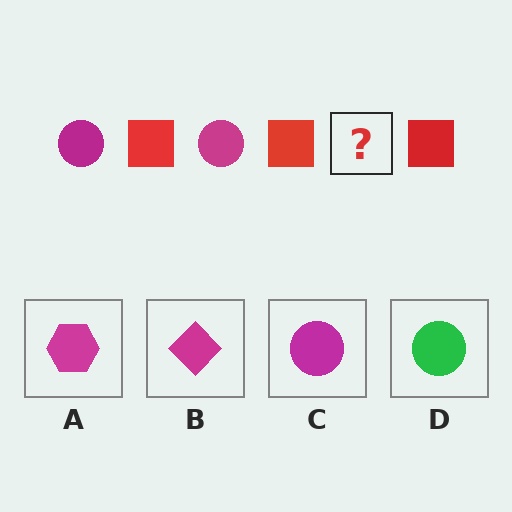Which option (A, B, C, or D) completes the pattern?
C.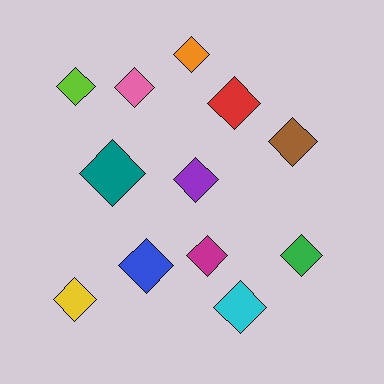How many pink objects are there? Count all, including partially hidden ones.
There is 1 pink object.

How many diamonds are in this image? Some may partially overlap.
There are 12 diamonds.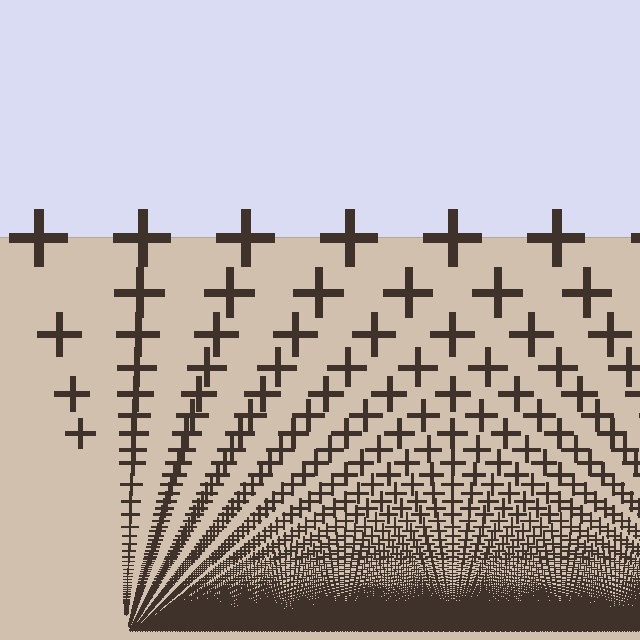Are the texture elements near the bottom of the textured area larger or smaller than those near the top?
Smaller. The gradient is inverted — elements near the bottom are smaller and denser.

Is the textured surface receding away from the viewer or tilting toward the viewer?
The surface appears to tilt toward the viewer. Texture elements get larger and sparser toward the top.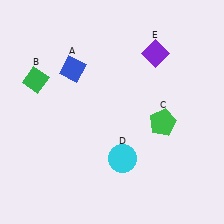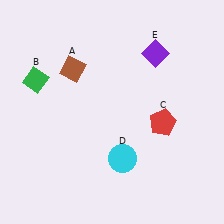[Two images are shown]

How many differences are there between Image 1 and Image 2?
There are 2 differences between the two images.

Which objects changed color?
A changed from blue to brown. C changed from green to red.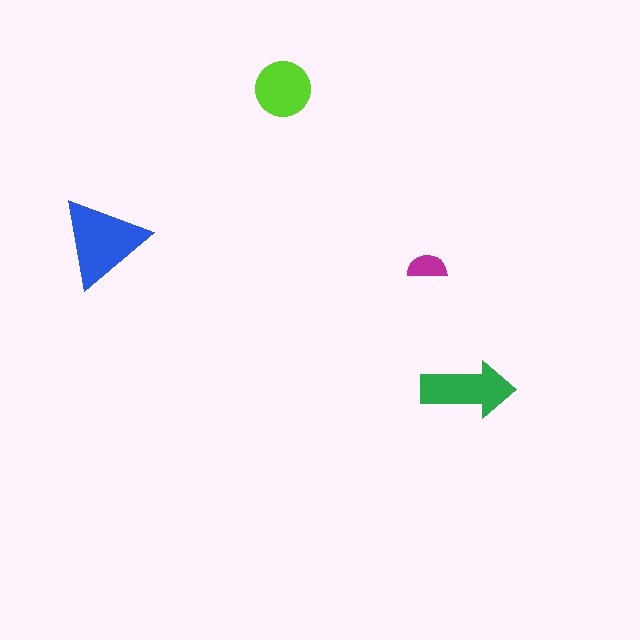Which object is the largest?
The blue triangle.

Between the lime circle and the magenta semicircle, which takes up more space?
The lime circle.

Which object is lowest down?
The green arrow is bottommost.